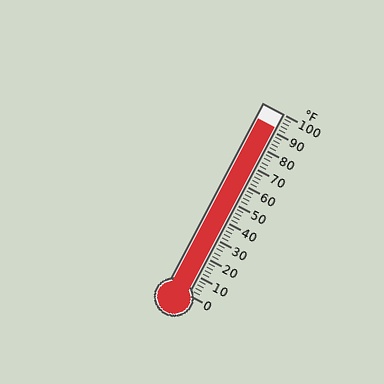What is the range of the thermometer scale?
The thermometer scale ranges from 0°F to 100°F.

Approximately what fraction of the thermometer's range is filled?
The thermometer is filled to approximately 90% of its range.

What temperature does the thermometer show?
The thermometer shows approximately 92°F.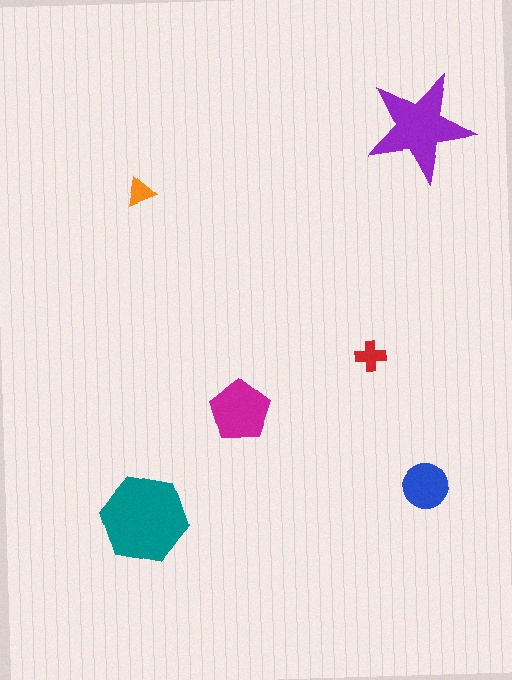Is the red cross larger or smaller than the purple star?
Smaller.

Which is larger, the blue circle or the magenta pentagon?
The magenta pentagon.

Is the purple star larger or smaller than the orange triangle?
Larger.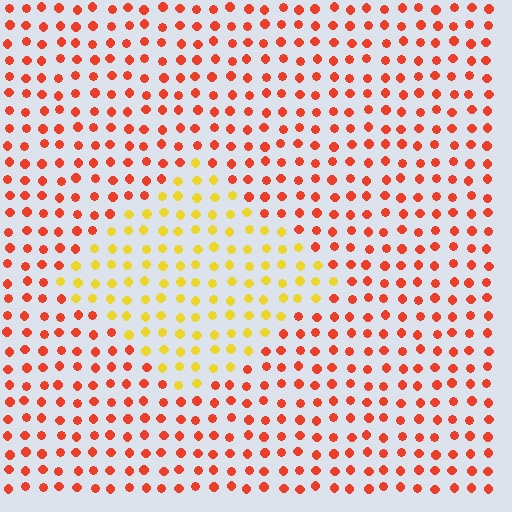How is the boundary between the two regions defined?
The boundary is defined purely by a slight shift in hue (about 47 degrees). Spacing, size, and orientation are identical on both sides.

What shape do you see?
I see a diamond.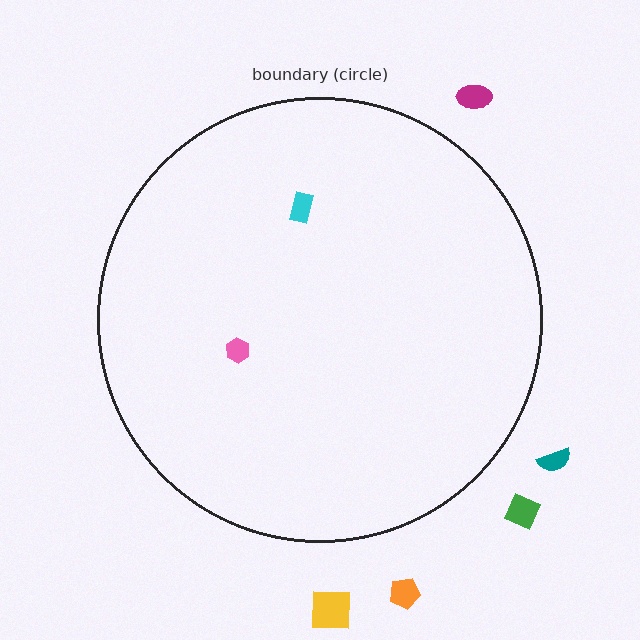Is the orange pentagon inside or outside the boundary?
Outside.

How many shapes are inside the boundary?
2 inside, 5 outside.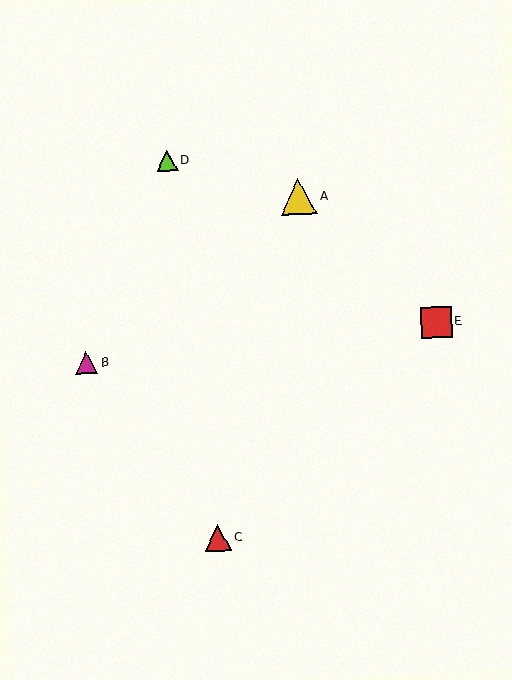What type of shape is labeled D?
Shape D is a lime triangle.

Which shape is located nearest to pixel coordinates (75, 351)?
The magenta triangle (labeled B) at (87, 363) is nearest to that location.